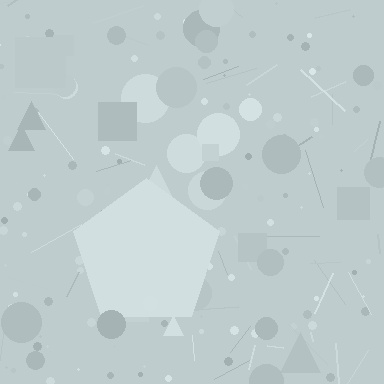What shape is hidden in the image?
A pentagon is hidden in the image.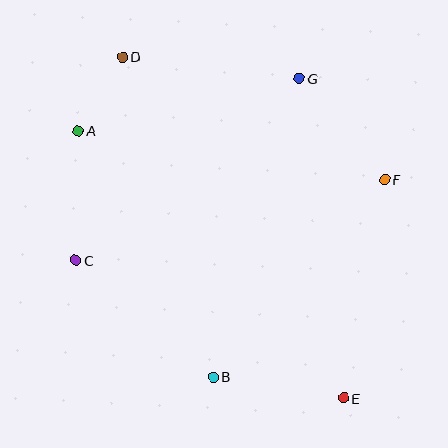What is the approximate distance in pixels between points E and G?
The distance between E and G is approximately 323 pixels.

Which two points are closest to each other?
Points A and D are closest to each other.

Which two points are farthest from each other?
Points D and E are farthest from each other.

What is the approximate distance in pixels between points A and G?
The distance between A and G is approximately 227 pixels.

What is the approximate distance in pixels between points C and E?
The distance between C and E is approximately 301 pixels.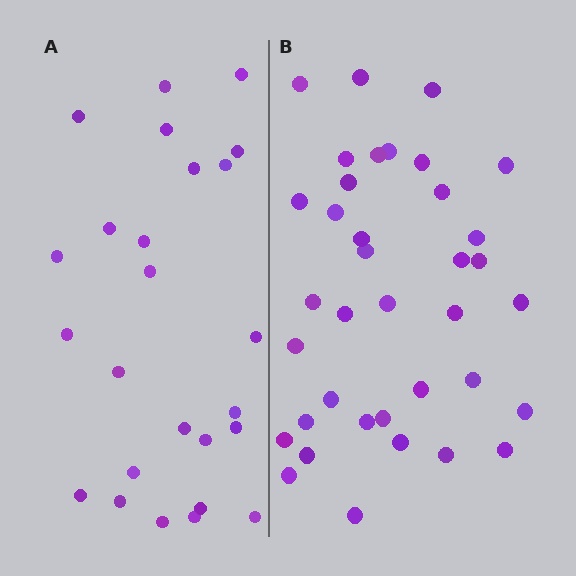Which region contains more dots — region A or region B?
Region B (the right region) has more dots.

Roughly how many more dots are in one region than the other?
Region B has roughly 12 or so more dots than region A.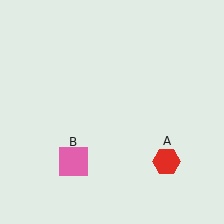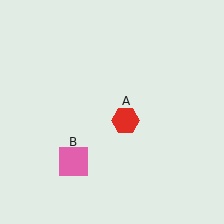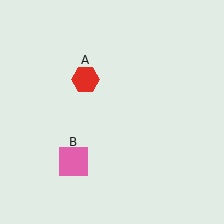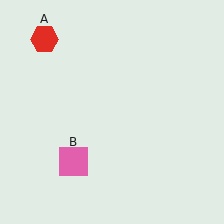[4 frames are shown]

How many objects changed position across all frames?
1 object changed position: red hexagon (object A).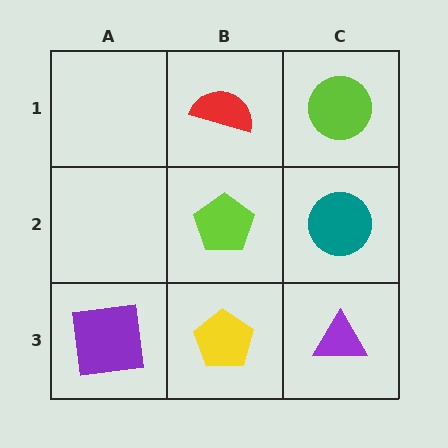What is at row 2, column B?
A lime pentagon.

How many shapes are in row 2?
2 shapes.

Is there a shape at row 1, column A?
No, that cell is empty.